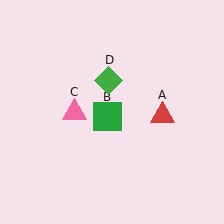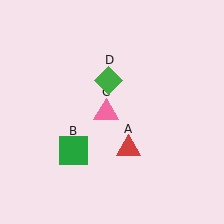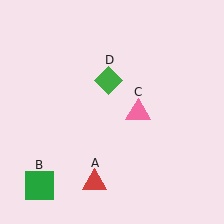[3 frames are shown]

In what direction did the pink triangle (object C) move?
The pink triangle (object C) moved right.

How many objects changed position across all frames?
3 objects changed position: red triangle (object A), green square (object B), pink triangle (object C).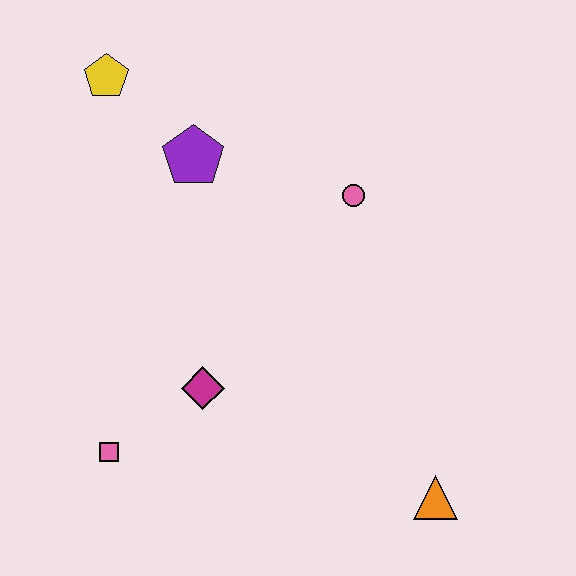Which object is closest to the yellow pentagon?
The purple pentagon is closest to the yellow pentagon.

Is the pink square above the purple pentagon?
No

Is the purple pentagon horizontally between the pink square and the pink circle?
Yes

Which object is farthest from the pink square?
The yellow pentagon is farthest from the pink square.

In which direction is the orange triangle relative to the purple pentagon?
The orange triangle is below the purple pentagon.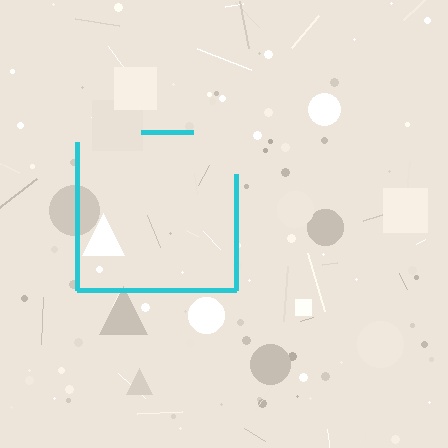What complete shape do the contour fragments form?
The contour fragments form a square.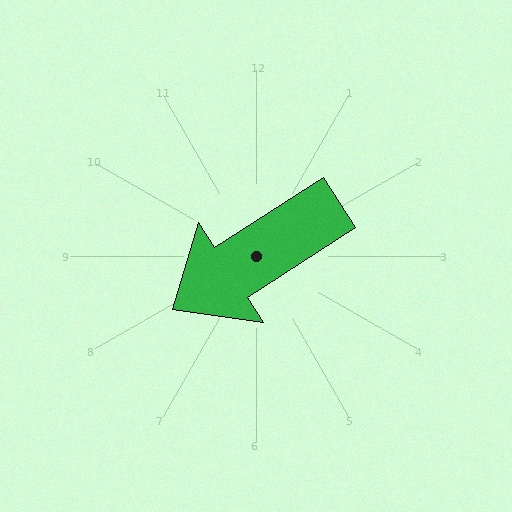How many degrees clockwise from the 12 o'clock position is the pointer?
Approximately 237 degrees.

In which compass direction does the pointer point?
Southwest.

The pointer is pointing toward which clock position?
Roughly 8 o'clock.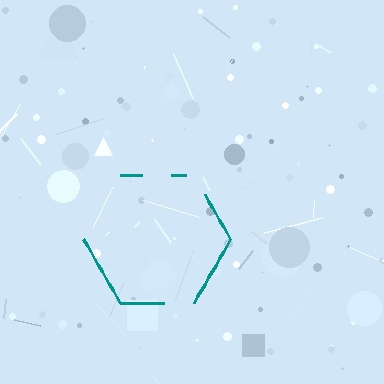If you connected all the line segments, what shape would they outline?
They would outline a hexagon.